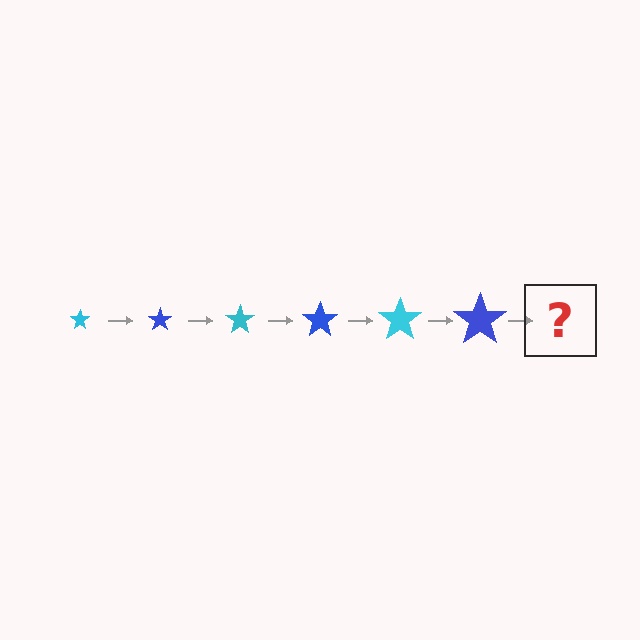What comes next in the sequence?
The next element should be a cyan star, larger than the previous one.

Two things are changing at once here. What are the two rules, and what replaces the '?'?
The two rules are that the star grows larger each step and the color cycles through cyan and blue. The '?' should be a cyan star, larger than the previous one.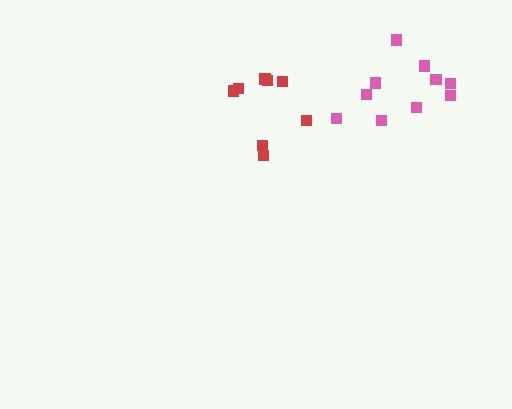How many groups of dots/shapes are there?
There are 2 groups.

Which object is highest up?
The pink cluster is topmost.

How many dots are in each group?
Group 1: 10 dots, Group 2: 8 dots (18 total).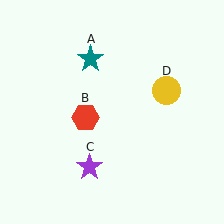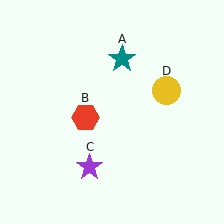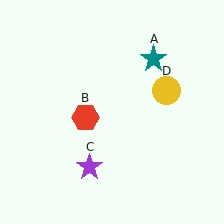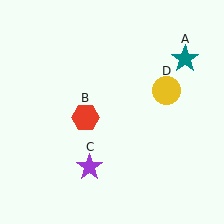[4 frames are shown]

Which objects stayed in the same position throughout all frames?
Red hexagon (object B) and purple star (object C) and yellow circle (object D) remained stationary.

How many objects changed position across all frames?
1 object changed position: teal star (object A).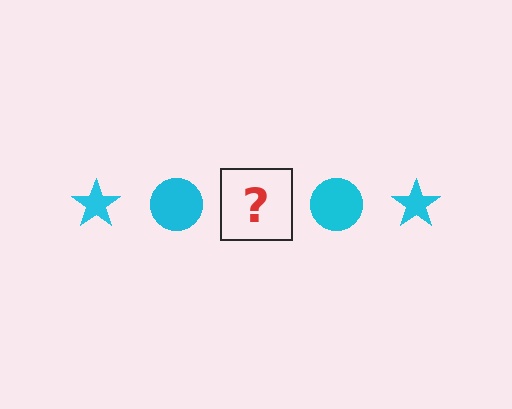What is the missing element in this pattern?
The missing element is a cyan star.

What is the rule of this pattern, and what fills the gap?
The rule is that the pattern cycles through star, circle shapes in cyan. The gap should be filled with a cyan star.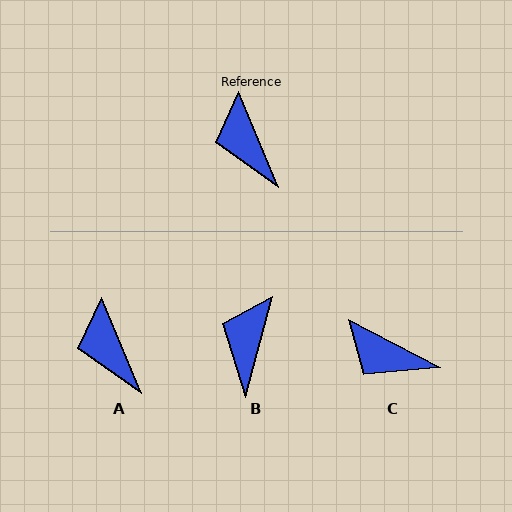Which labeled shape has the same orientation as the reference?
A.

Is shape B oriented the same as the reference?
No, it is off by about 38 degrees.